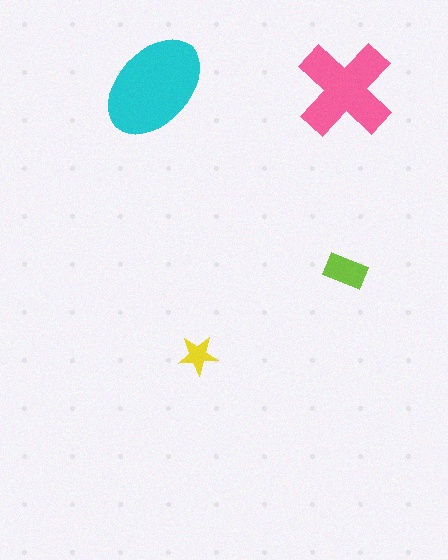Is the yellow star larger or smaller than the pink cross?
Smaller.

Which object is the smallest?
The yellow star.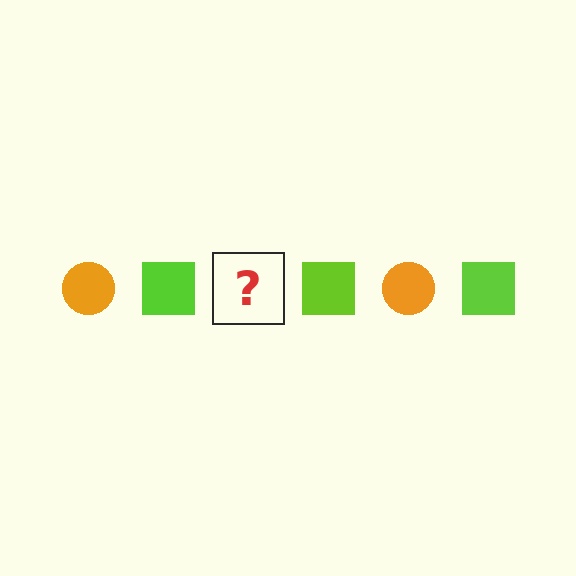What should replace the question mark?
The question mark should be replaced with an orange circle.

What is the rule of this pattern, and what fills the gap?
The rule is that the pattern alternates between orange circle and lime square. The gap should be filled with an orange circle.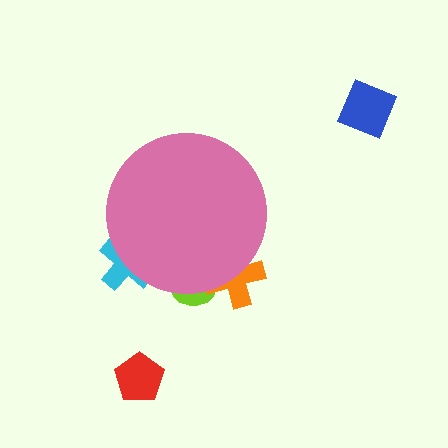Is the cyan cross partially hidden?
Yes, the cyan cross is partially hidden behind the pink circle.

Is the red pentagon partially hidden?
No, the red pentagon is fully visible.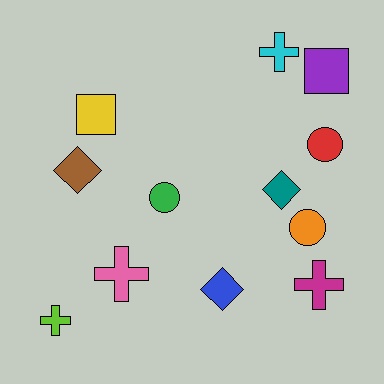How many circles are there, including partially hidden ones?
There are 3 circles.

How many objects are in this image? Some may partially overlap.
There are 12 objects.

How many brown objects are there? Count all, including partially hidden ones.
There is 1 brown object.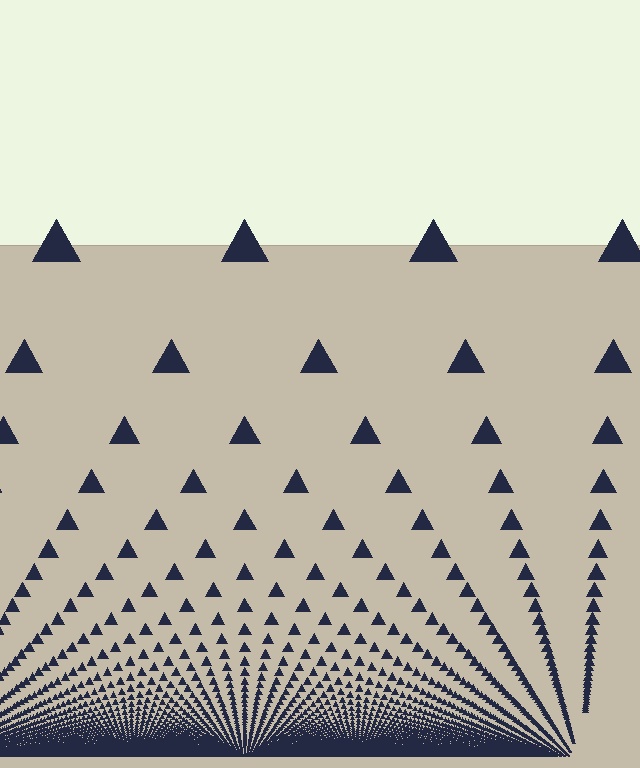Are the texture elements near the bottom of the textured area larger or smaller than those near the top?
Smaller. The gradient is inverted — elements near the bottom are smaller and denser.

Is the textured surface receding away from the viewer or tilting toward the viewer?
The surface appears to tilt toward the viewer. Texture elements get larger and sparser toward the top.